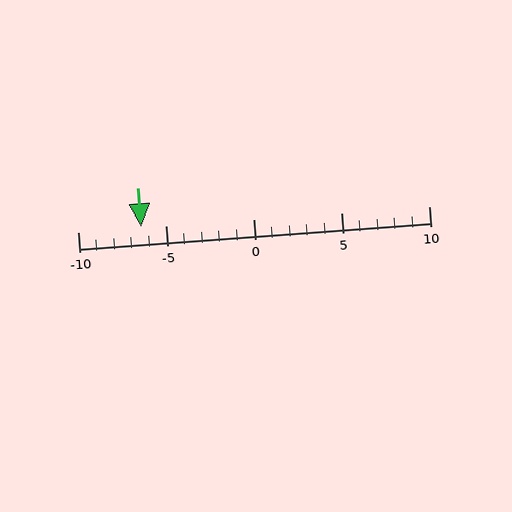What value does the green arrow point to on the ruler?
The green arrow points to approximately -6.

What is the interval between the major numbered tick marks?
The major tick marks are spaced 5 units apart.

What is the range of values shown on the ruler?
The ruler shows values from -10 to 10.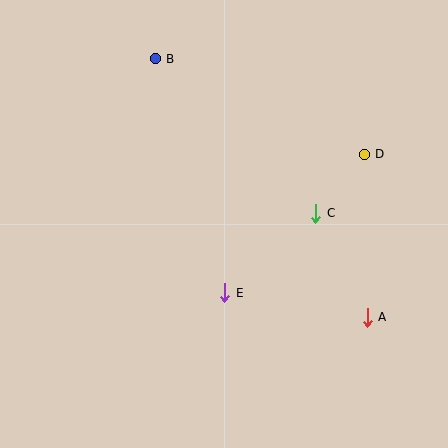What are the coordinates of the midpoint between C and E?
The midpoint between C and E is at (270, 253).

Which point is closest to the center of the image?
Point E at (225, 293) is closest to the center.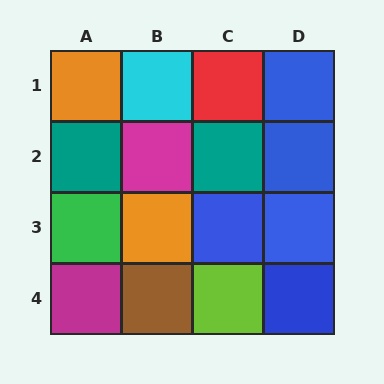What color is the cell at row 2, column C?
Teal.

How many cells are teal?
2 cells are teal.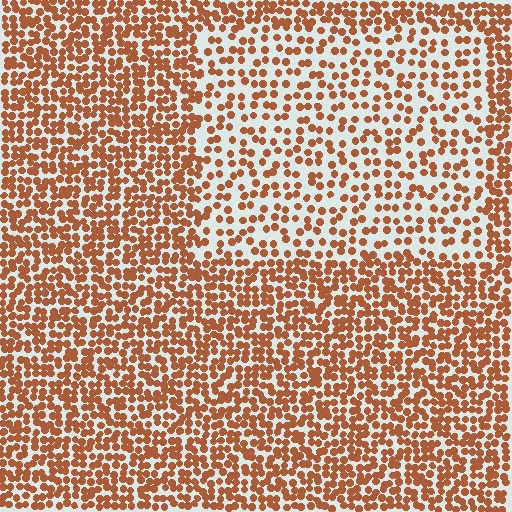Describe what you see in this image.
The image contains small brown elements arranged at two different densities. A rectangle-shaped region is visible where the elements are less densely packed than the surrounding area.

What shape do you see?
I see a rectangle.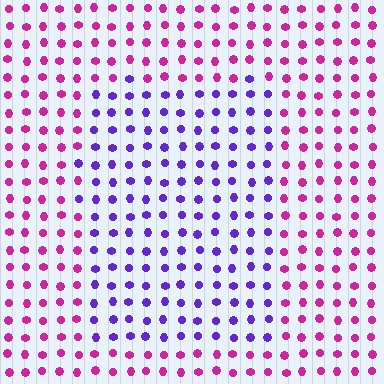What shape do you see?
I see a rectangle.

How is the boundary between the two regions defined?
The boundary is defined purely by a slight shift in hue (about 54 degrees). Spacing, size, and orientation are identical on both sides.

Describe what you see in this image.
The image is filled with small magenta elements in a uniform arrangement. A rectangle-shaped region is visible where the elements are tinted to a slightly different hue, forming a subtle color boundary.